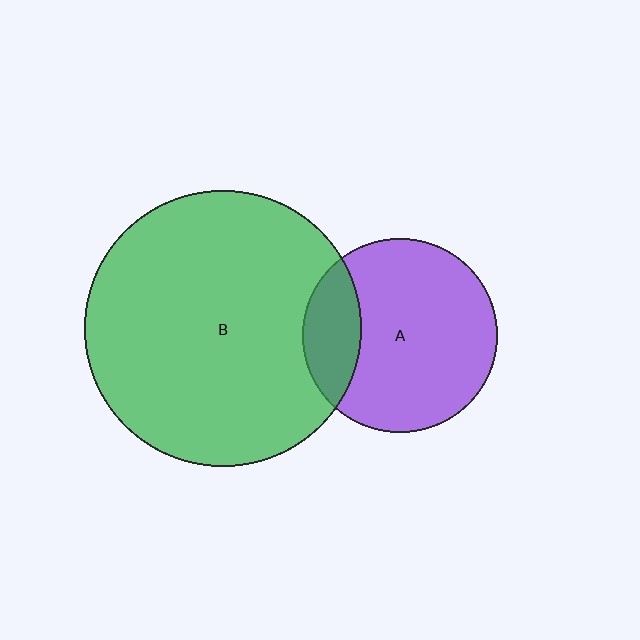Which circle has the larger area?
Circle B (green).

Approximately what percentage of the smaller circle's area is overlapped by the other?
Approximately 20%.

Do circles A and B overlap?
Yes.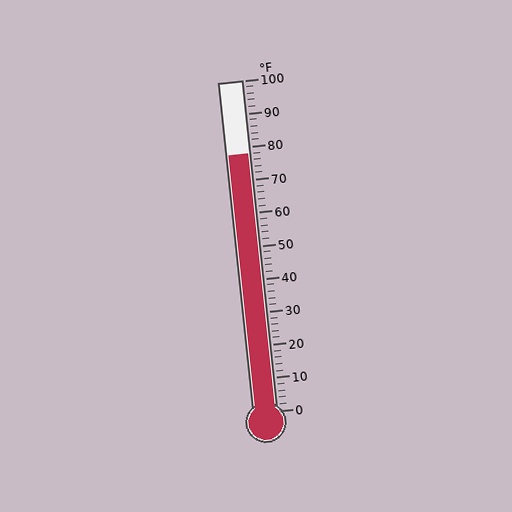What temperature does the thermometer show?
The thermometer shows approximately 78°F.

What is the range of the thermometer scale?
The thermometer scale ranges from 0°F to 100°F.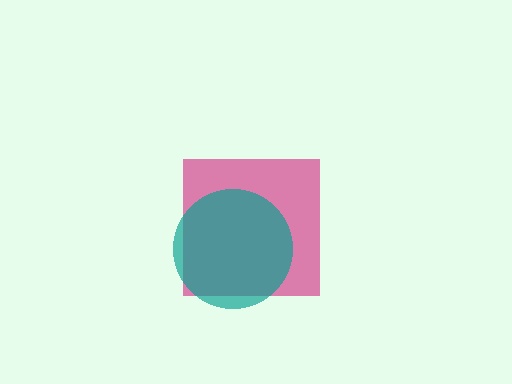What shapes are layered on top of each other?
The layered shapes are: a magenta square, a teal circle.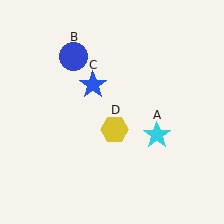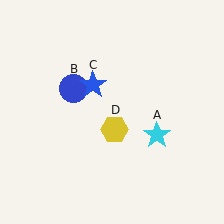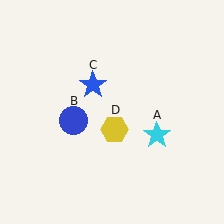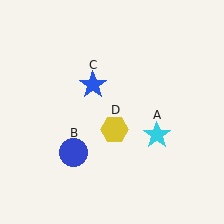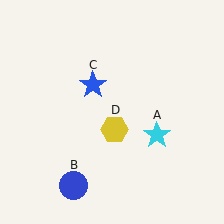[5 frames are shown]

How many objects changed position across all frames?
1 object changed position: blue circle (object B).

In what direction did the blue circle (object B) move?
The blue circle (object B) moved down.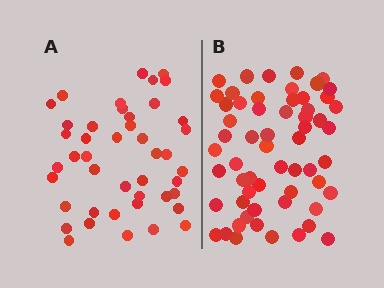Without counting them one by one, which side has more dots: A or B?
Region B (the right region) has more dots.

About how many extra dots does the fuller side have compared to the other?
Region B has approximately 15 more dots than region A.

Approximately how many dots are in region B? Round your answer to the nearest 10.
About 60 dots. (The exact count is 59, which rounds to 60.)